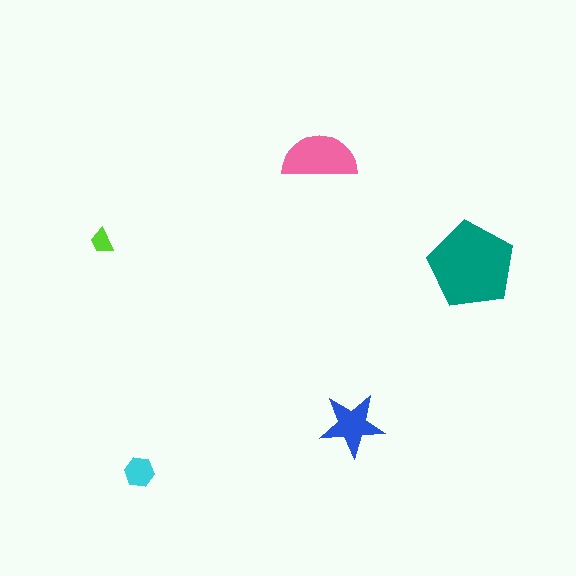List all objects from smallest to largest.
The lime trapezoid, the cyan hexagon, the blue star, the pink semicircle, the teal pentagon.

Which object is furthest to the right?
The teal pentagon is rightmost.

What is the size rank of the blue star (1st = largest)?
3rd.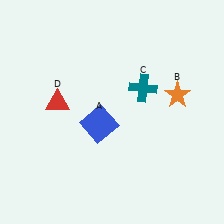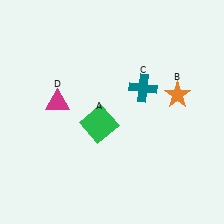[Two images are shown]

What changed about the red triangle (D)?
In Image 1, D is red. In Image 2, it changed to magenta.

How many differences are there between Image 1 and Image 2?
There are 2 differences between the two images.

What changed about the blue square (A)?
In Image 1, A is blue. In Image 2, it changed to green.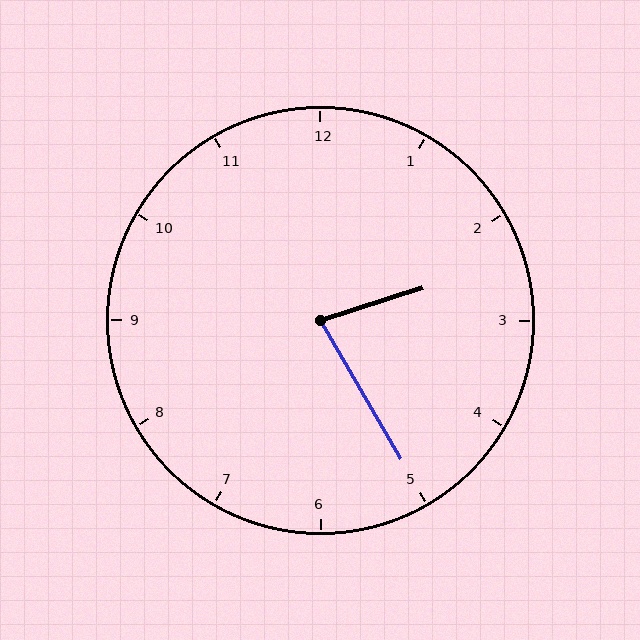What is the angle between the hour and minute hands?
Approximately 78 degrees.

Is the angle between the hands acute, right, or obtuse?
It is acute.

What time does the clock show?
2:25.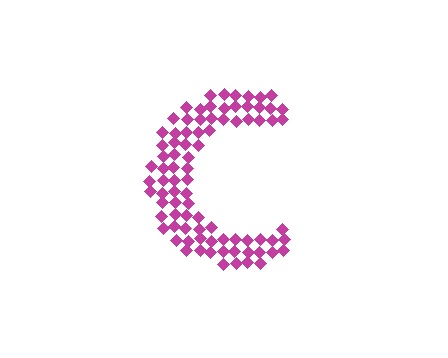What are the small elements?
The small elements are diamonds.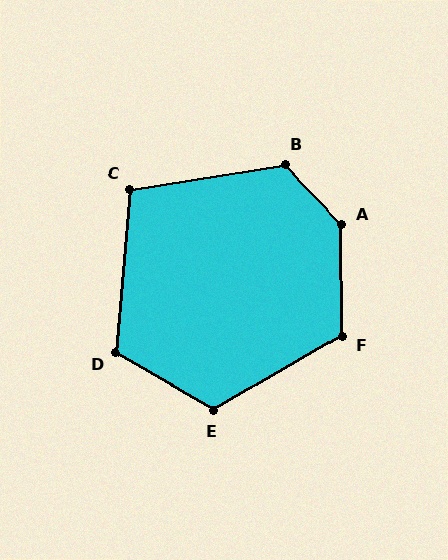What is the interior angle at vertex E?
Approximately 120 degrees (obtuse).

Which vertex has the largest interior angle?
A, at approximately 136 degrees.